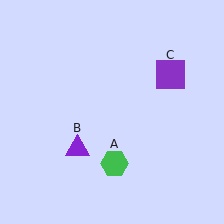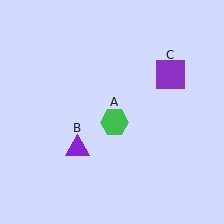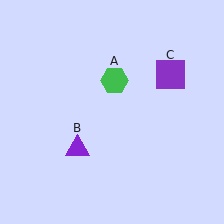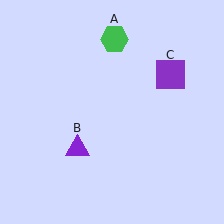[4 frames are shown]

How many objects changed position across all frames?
1 object changed position: green hexagon (object A).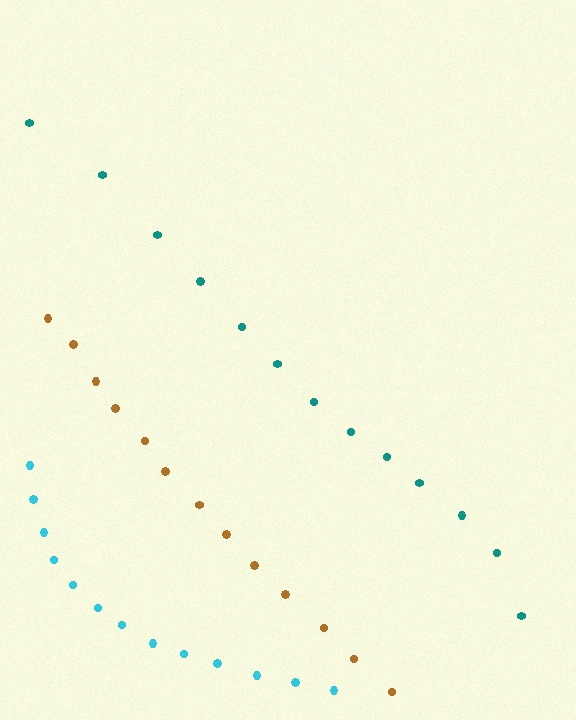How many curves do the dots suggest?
There are 3 distinct paths.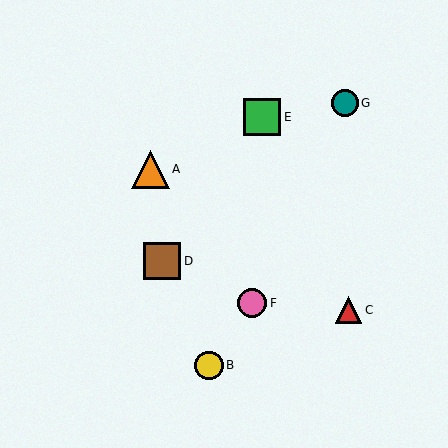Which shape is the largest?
The orange triangle (labeled A) is the largest.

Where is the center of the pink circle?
The center of the pink circle is at (252, 303).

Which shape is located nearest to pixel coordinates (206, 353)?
The yellow circle (labeled B) at (209, 365) is nearest to that location.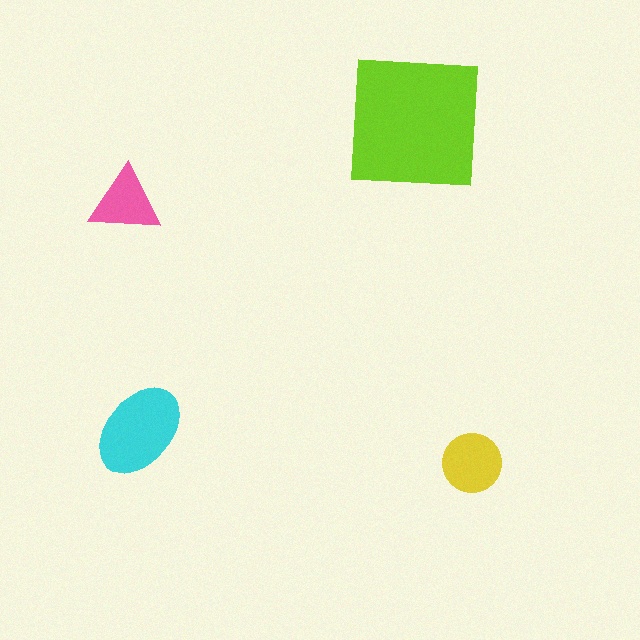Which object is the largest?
The lime square.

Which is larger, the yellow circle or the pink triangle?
The yellow circle.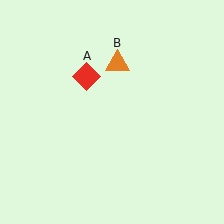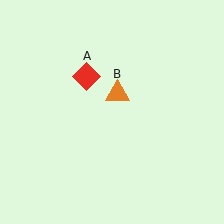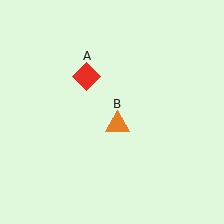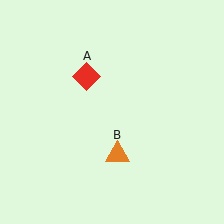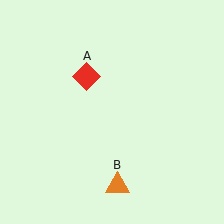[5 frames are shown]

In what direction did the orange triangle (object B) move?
The orange triangle (object B) moved down.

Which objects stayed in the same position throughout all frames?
Red diamond (object A) remained stationary.